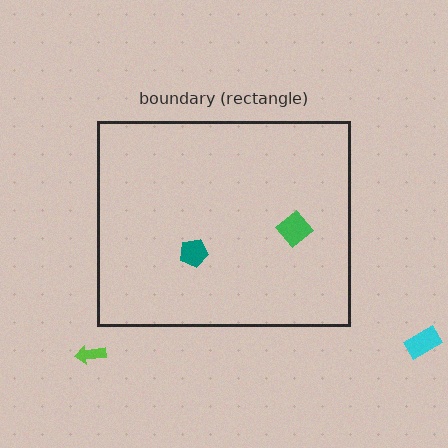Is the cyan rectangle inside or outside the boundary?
Outside.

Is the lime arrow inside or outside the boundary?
Outside.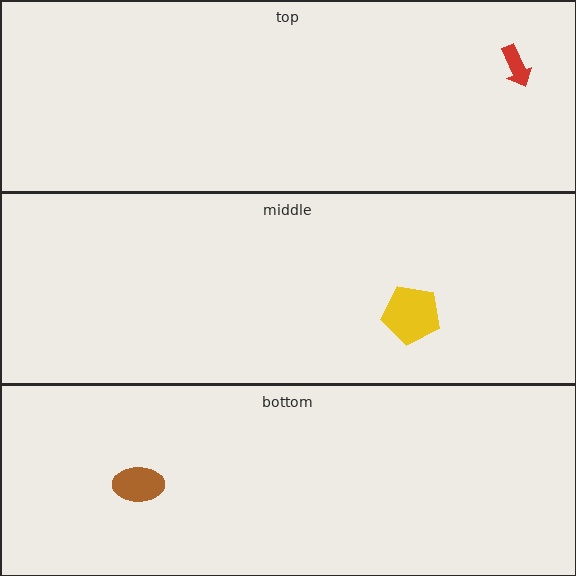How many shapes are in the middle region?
1.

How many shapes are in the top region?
1.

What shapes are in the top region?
The red arrow.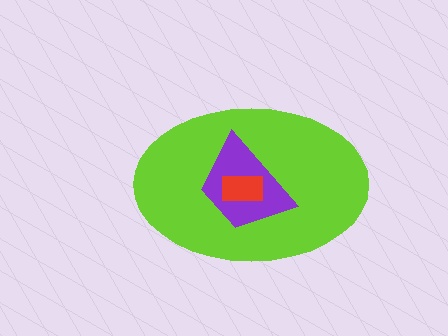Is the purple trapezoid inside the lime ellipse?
Yes.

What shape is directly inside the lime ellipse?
The purple trapezoid.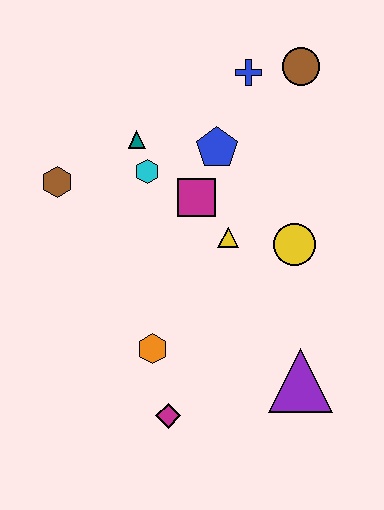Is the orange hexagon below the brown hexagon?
Yes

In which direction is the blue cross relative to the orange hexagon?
The blue cross is above the orange hexagon.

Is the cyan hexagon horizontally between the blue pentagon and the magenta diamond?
No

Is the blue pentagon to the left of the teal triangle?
No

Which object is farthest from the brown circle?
The magenta diamond is farthest from the brown circle.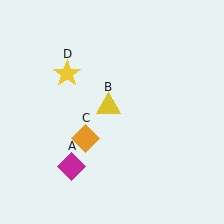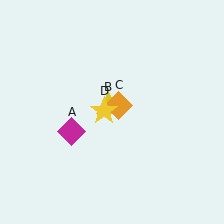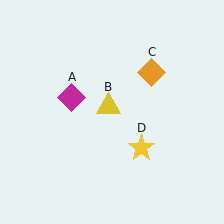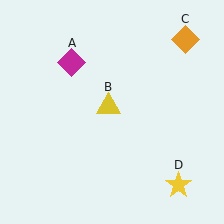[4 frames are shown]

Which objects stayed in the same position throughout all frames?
Yellow triangle (object B) remained stationary.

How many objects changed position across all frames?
3 objects changed position: magenta diamond (object A), orange diamond (object C), yellow star (object D).